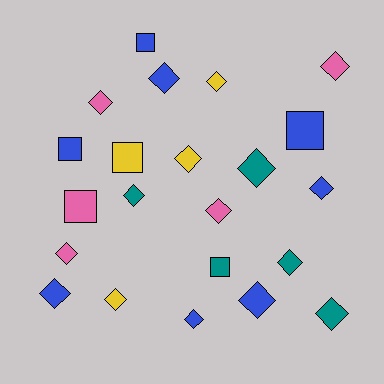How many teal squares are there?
There is 1 teal square.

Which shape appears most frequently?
Diamond, with 16 objects.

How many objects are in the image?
There are 22 objects.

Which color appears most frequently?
Blue, with 8 objects.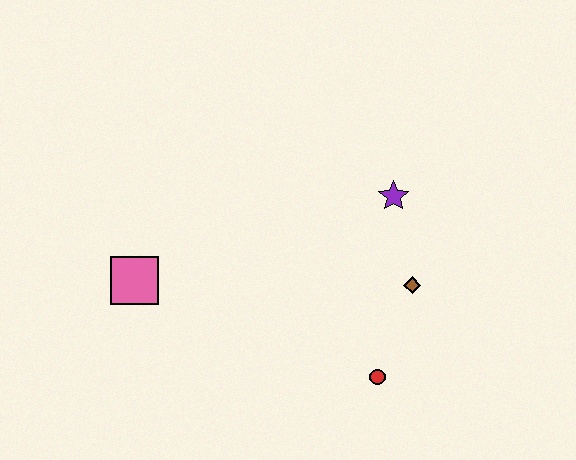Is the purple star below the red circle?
No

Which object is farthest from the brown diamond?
The pink square is farthest from the brown diamond.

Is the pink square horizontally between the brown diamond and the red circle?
No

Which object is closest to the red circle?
The brown diamond is closest to the red circle.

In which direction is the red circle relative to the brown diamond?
The red circle is below the brown diamond.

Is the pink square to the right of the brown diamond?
No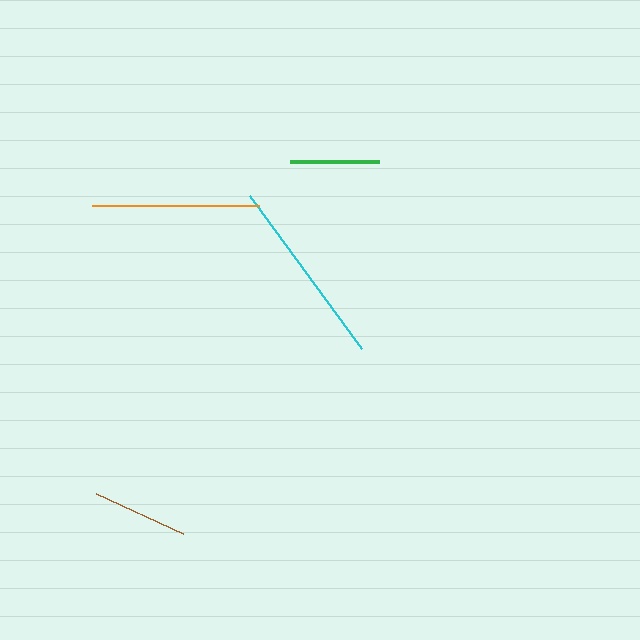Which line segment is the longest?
The cyan line is the longest at approximately 190 pixels.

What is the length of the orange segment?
The orange segment is approximately 167 pixels long.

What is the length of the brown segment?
The brown segment is approximately 96 pixels long.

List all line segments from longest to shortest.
From longest to shortest: cyan, orange, brown, green.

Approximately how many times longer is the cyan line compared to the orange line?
The cyan line is approximately 1.1 times the length of the orange line.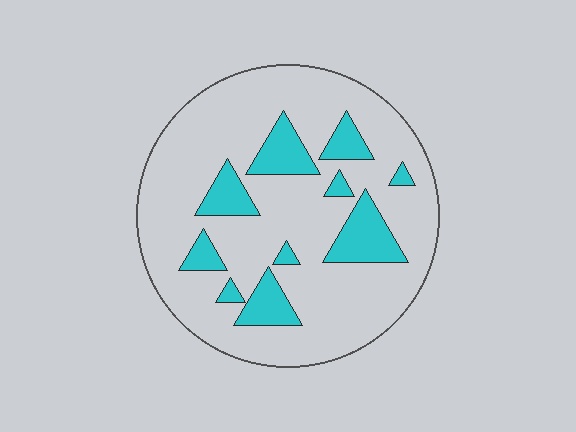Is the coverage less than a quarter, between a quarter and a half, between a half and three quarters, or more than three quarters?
Less than a quarter.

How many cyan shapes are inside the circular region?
10.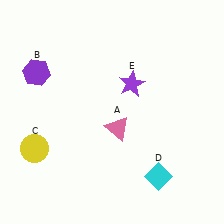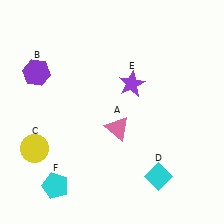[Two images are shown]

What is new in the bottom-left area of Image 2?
A cyan pentagon (F) was added in the bottom-left area of Image 2.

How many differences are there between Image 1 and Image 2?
There is 1 difference between the two images.